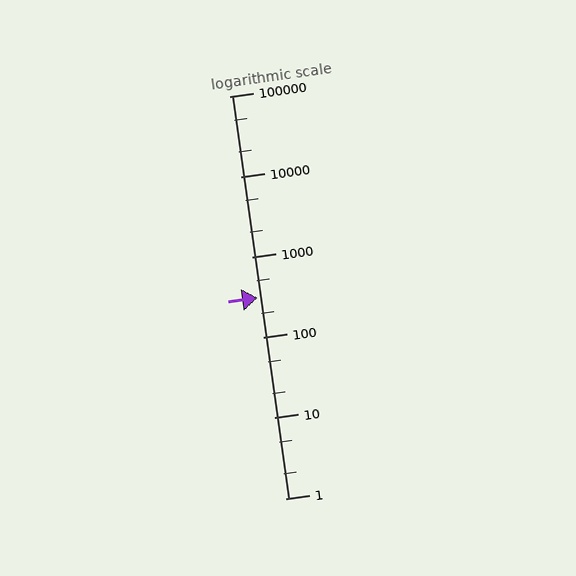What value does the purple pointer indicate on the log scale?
The pointer indicates approximately 310.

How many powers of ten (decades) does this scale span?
The scale spans 5 decades, from 1 to 100000.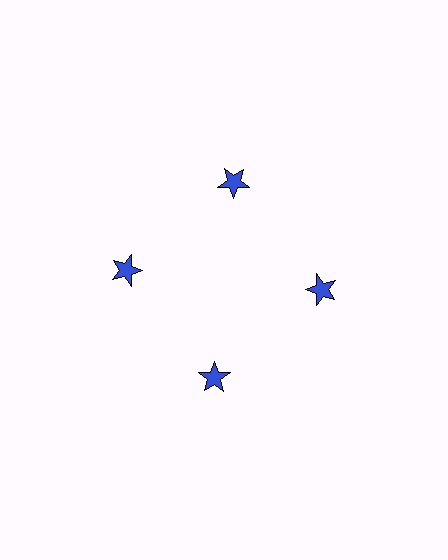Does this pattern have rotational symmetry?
Yes, this pattern has 4-fold rotational symmetry. It looks the same after rotating 90 degrees around the center.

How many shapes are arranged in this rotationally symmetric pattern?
There are 4 shapes, arranged in 4 groups of 1.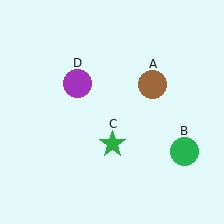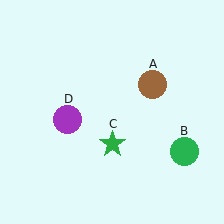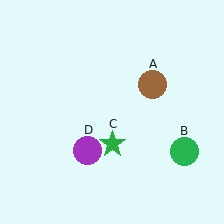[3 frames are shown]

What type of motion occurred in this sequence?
The purple circle (object D) rotated counterclockwise around the center of the scene.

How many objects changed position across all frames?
1 object changed position: purple circle (object D).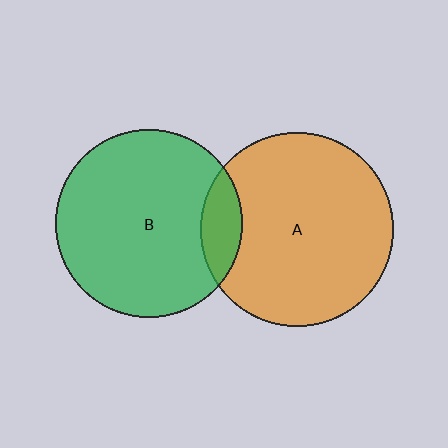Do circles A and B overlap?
Yes.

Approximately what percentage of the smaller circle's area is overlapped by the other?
Approximately 15%.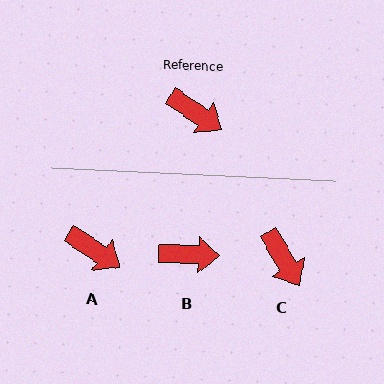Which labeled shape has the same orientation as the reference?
A.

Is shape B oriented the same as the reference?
No, it is off by about 32 degrees.